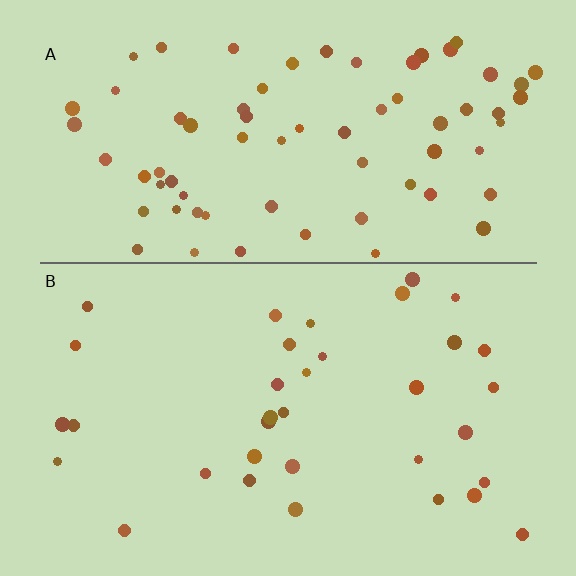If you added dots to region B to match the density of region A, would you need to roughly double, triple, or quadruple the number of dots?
Approximately double.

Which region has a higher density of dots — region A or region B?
A (the top).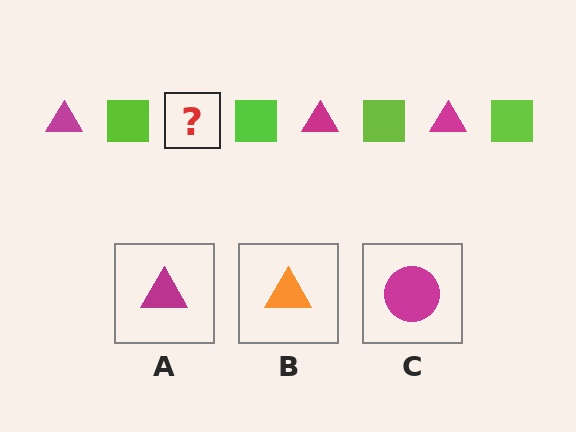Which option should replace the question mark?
Option A.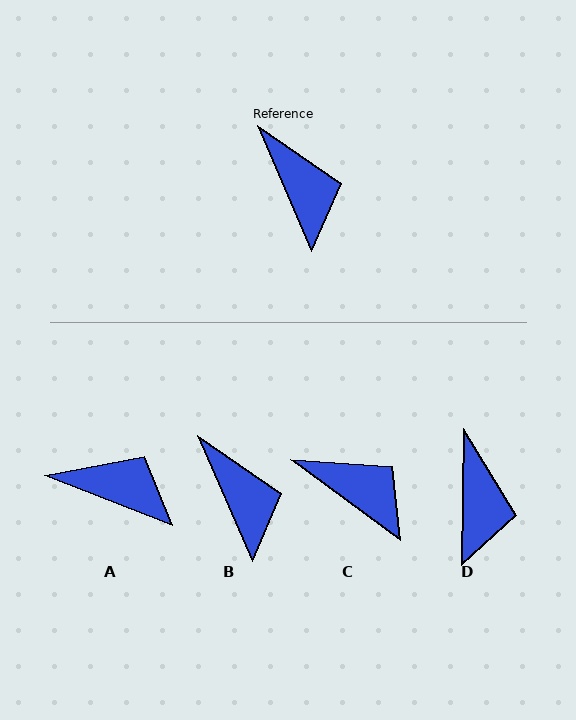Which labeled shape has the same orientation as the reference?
B.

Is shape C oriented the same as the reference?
No, it is off by about 30 degrees.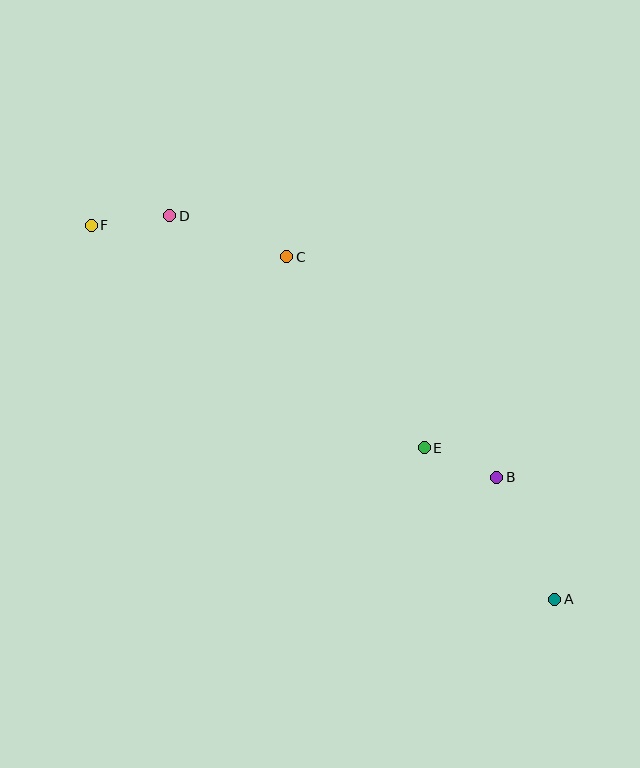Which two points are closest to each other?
Points B and E are closest to each other.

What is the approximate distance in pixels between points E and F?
The distance between E and F is approximately 401 pixels.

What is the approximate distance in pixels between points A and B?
The distance between A and B is approximately 135 pixels.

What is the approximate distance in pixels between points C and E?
The distance between C and E is approximately 235 pixels.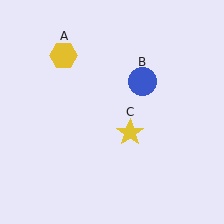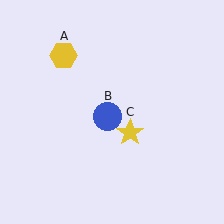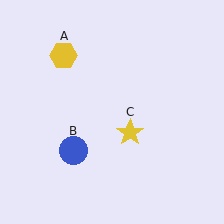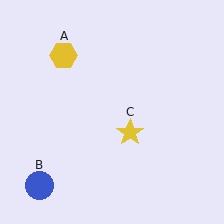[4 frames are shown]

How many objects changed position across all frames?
1 object changed position: blue circle (object B).